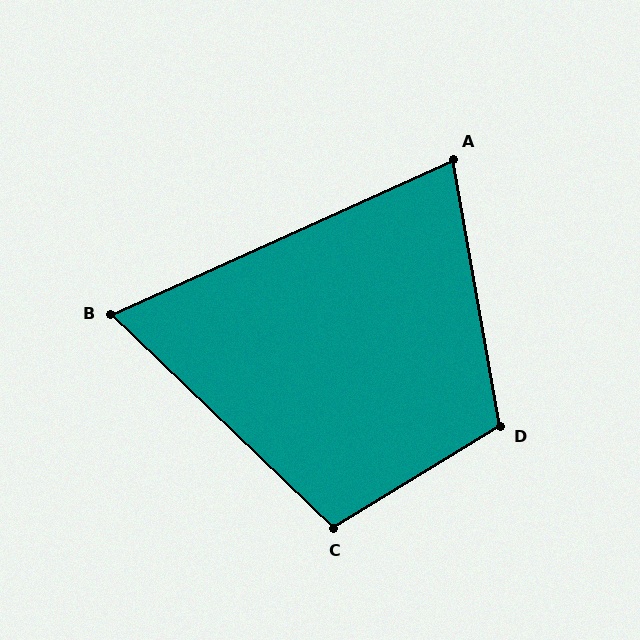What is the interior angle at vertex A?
Approximately 76 degrees (acute).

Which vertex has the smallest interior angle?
B, at approximately 68 degrees.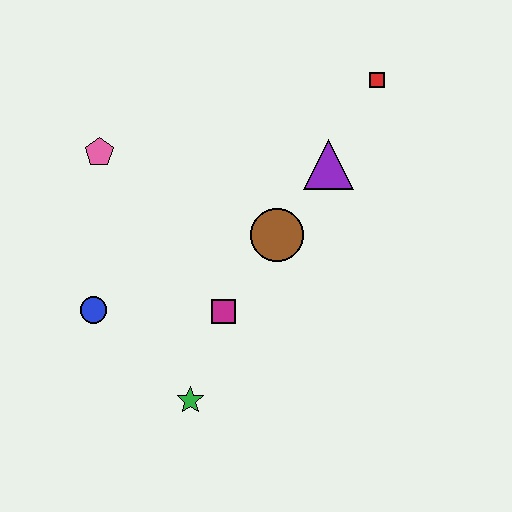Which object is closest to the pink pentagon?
The blue circle is closest to the pink pentagon.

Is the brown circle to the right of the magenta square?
Yes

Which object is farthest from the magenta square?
The red square is farthest from the magenta square.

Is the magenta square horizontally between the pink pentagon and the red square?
Yes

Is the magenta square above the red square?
No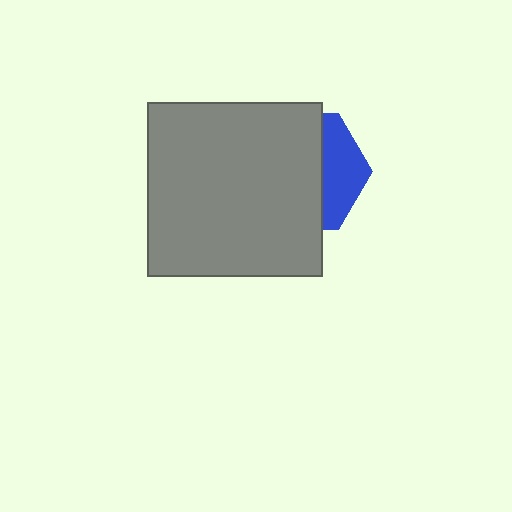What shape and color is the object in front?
The object in front is a gray square.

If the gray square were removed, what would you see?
You would see the complete blue hexagon.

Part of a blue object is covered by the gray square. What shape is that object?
It is a hexagon.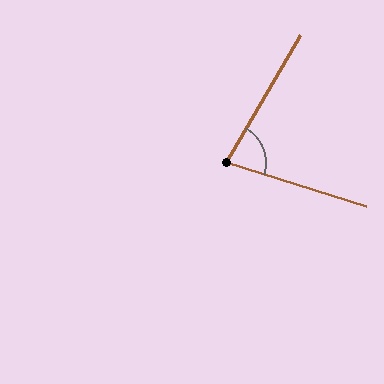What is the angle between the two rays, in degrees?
Approximately 77 degrees.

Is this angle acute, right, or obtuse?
It is acute.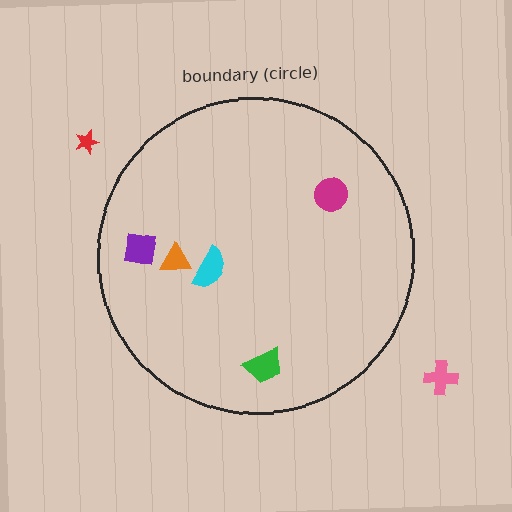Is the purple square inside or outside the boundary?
Inside.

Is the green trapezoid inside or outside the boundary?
Inside.